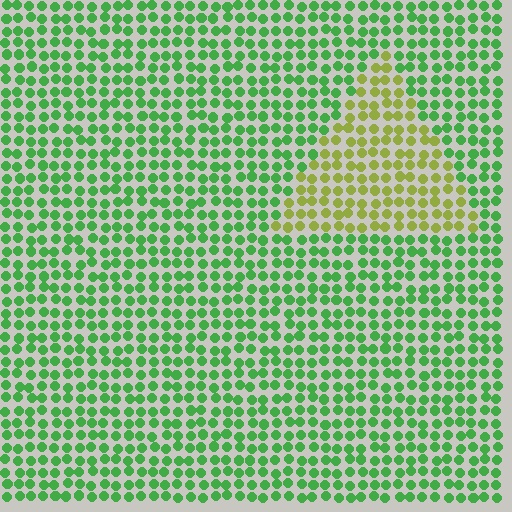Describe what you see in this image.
The image is filled with small green elements in a uniform arrangement. A triangle-shaped region is visible where the elements are tinted to a slightly different hue, forming a subtle color boundary.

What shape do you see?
I see a triangle.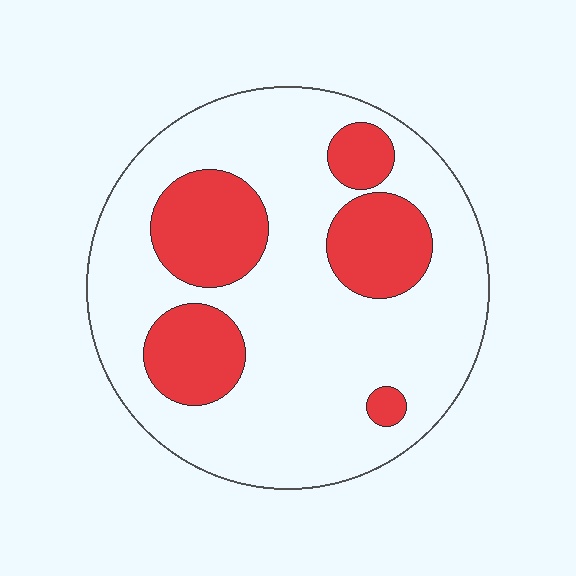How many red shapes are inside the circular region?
5.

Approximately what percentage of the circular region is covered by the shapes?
Approximately 25%.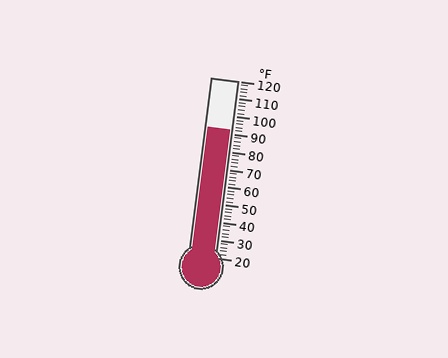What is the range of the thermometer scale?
The thermometer scale ranges from 20°F to 120°F.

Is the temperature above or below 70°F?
The temperature is above 70°F.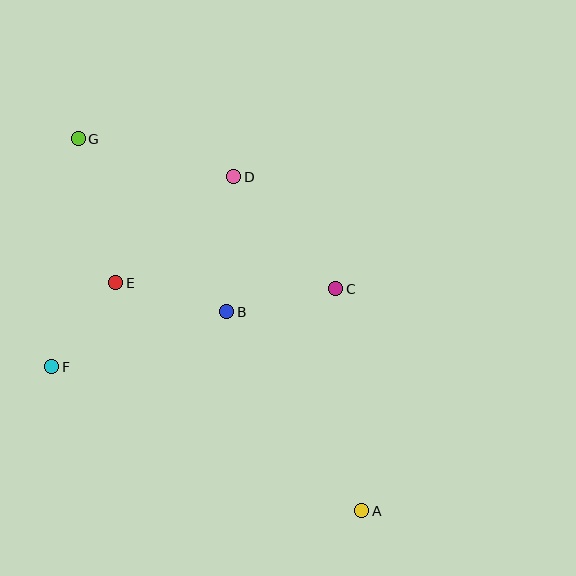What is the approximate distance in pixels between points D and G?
The distance between D and G is approximately 160 pixels.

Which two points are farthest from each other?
Points A and G are farthest from each other.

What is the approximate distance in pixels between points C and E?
The distance between C and E is approximately 220 pixels.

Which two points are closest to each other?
Points E and F are closest to each other.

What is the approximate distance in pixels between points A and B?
The distance between A and B is approximately 241 pixels.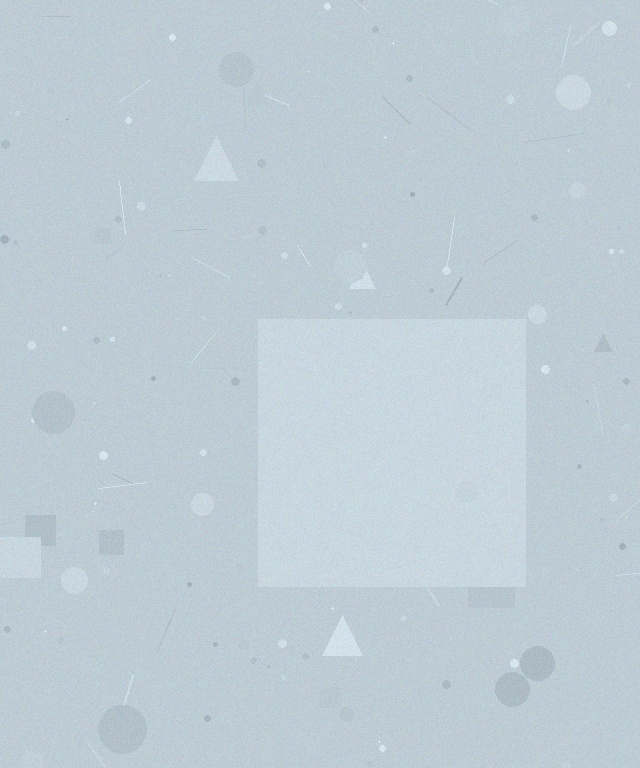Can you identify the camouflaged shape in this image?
The camouflaged shape is a square.